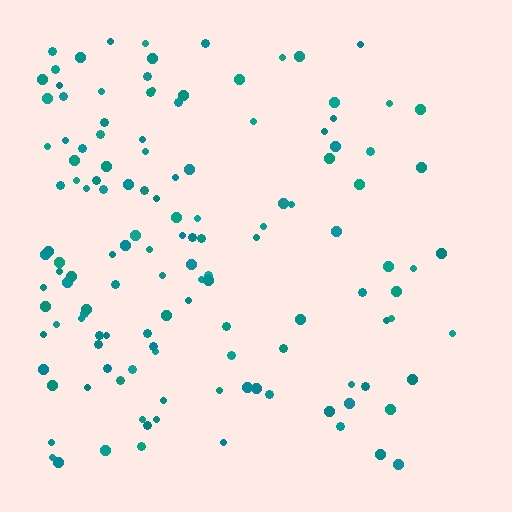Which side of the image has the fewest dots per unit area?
The right.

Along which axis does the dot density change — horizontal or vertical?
Horizontal.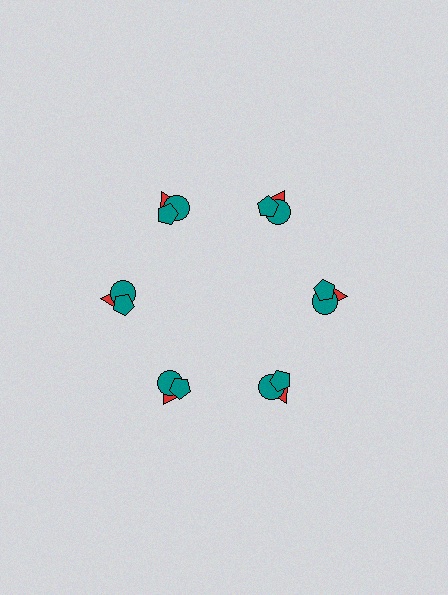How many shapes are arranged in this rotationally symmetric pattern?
There are 18 shapes, arranged in 6 groups of 3.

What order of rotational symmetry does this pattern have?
This pattern has 6-fold rotational symmetry.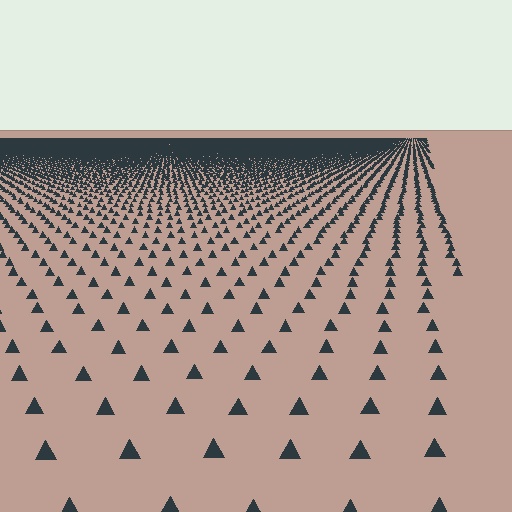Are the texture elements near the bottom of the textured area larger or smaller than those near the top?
Larger. Near the bottom, elements are closer to the viewer and appear at a bigger on-screen size.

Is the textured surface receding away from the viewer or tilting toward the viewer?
The surface is receding away from the viewer. Texture elements get smaller and denser toward the top.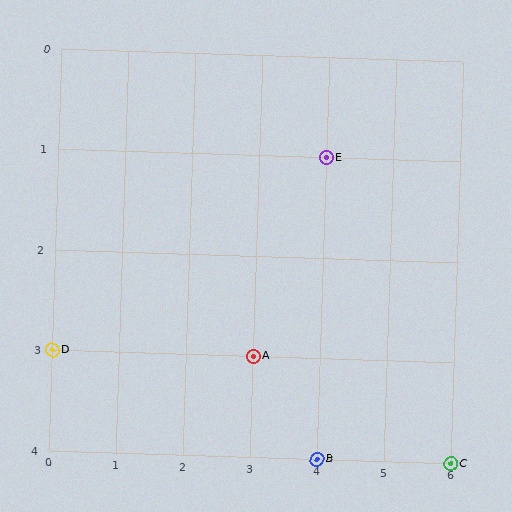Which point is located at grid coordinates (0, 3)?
Point D is at (0, 3).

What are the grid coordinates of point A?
Point A is at grid coordinates (3, 3).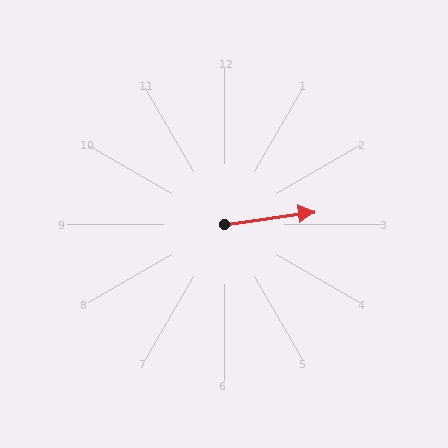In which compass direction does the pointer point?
East.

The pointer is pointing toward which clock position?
Roughly 3 o'clock.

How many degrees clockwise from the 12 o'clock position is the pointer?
Approximately 82 degrees.